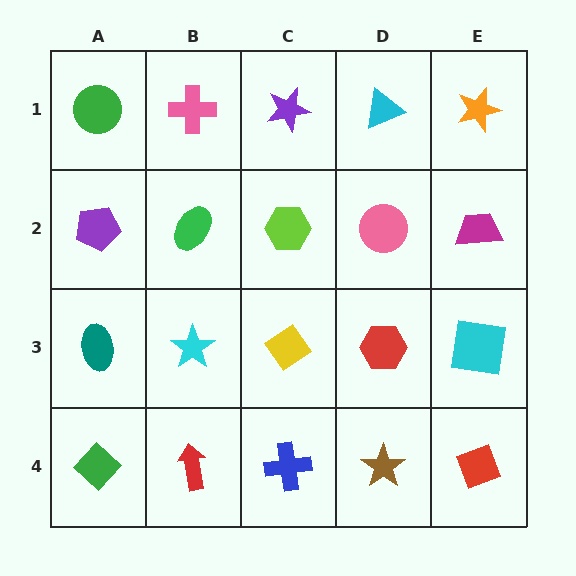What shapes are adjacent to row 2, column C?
A purple star (row 1, column C), a yellow diamond (row 3, column C), a green ellipse (row 2, column B), a pink circle (row 2, column D).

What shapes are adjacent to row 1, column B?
A green ellipse (row 2, column B), a green circle (row 1, column A), a purple star (row 1, column C).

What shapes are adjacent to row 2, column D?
A cyan triangle (row 1, column D), a red hexagon (row 3, column D), a lime hexagon (row 2, column C), a magenta trapezoid (row 2, column E).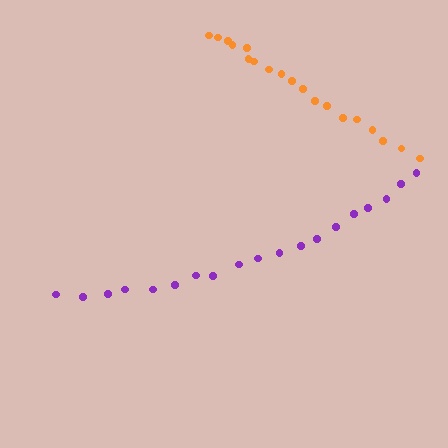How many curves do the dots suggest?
There are 2 distinct paths.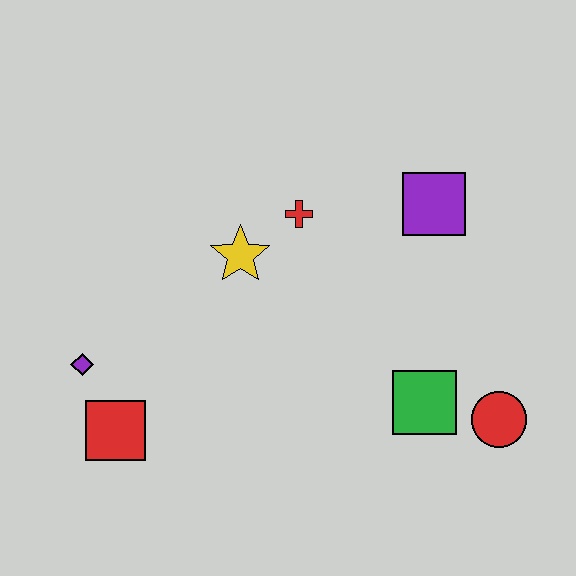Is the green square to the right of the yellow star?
Yes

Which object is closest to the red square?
The purple diamond is closest to the red square.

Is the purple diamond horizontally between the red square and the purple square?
No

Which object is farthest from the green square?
The purple diamond is farthest from the green square.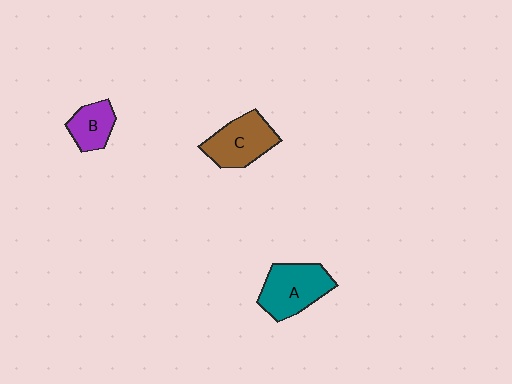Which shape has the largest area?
Shape A (teal).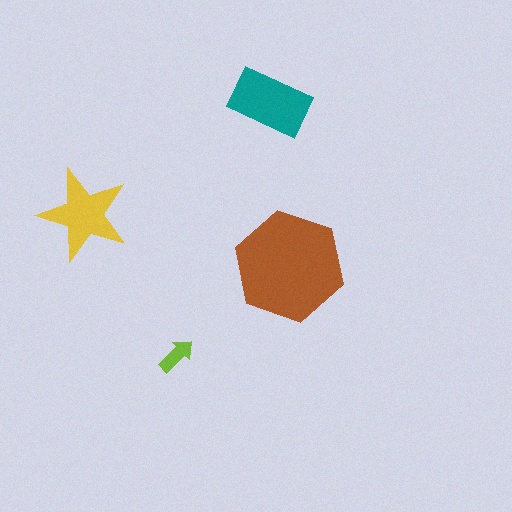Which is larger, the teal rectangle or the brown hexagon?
The brown hexagon.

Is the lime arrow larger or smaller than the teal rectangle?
Smaller.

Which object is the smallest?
The lime arrow.